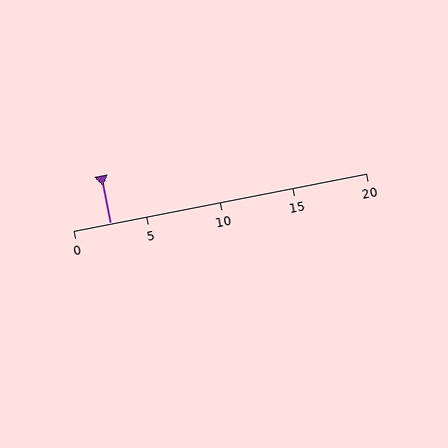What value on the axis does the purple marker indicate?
The marker indicates approximately 2.5.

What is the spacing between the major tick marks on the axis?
The major ticks are spaced 5 apart.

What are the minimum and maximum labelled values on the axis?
The axis runs from 0 to 20.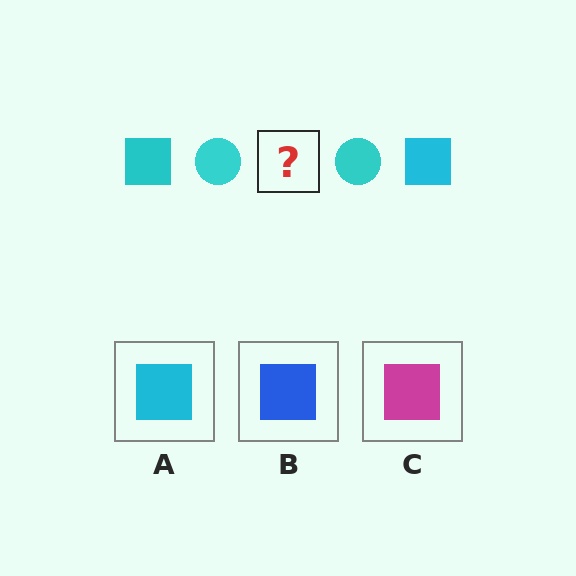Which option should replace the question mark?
Option A.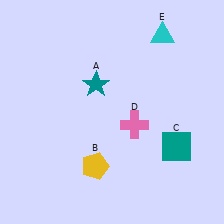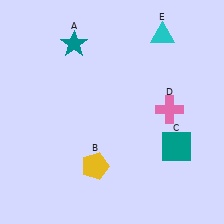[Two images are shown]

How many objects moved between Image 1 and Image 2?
2 objects moved between the two images.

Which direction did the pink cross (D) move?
The pink cross (D) moved right.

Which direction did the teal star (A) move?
The teal star (A) moved up.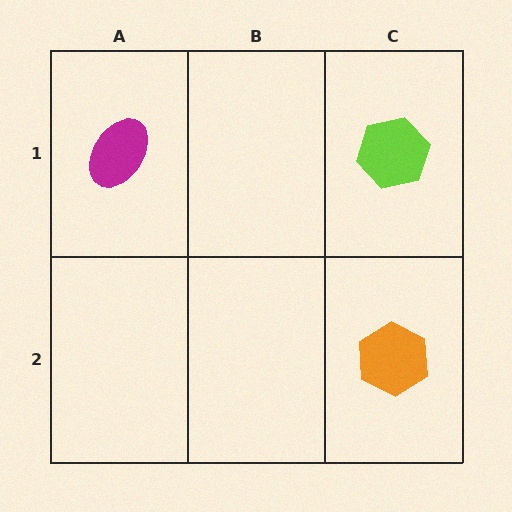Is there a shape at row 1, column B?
No, that cell is empty.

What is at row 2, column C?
An orange hexagon.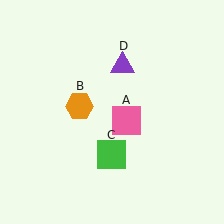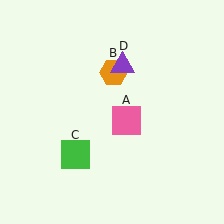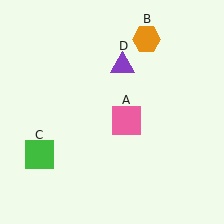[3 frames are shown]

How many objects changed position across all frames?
2 objects changed position: orange hexagon (object B), green square (object C).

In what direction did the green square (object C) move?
The green square (object C) moved left.